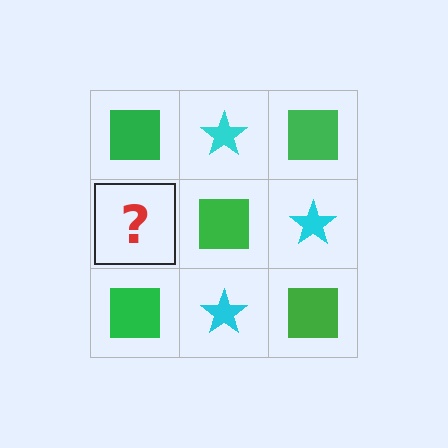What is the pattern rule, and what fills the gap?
The rule is that it alternates green square and cyan star in a checkerboard pattern. The gap should be filled with a cyan star.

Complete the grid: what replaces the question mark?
The question mark should be replaced with a cyan star.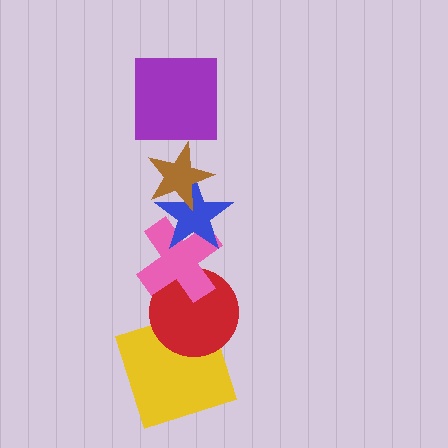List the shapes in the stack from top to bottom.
From top to bottom: the purple square, the brown star, the blue star, the pink cross, the red circle, the yellow square.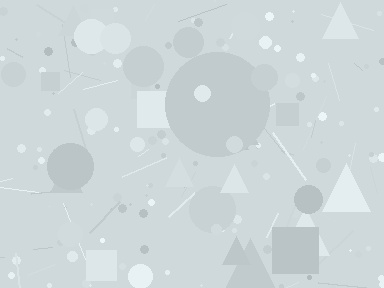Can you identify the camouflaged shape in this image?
The camouflaged shape is a circle.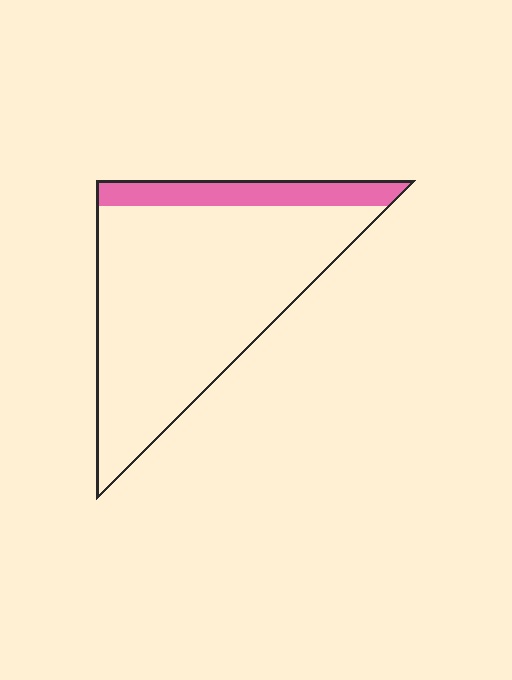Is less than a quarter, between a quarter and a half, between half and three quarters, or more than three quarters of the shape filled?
Less than a quarter.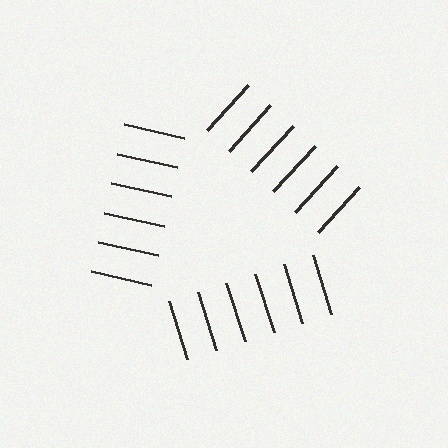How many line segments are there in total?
18 — 6 along each of the 3 edges.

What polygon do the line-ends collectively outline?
An illusory triangle — the line segments terminate on its edges but no continuous stroke is drawn.